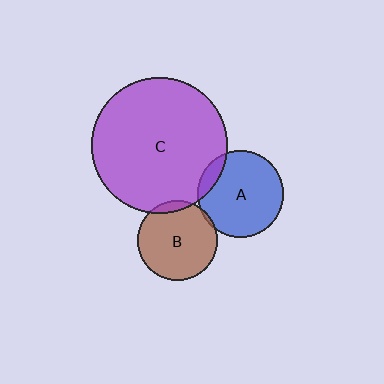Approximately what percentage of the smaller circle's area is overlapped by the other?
Approximately 10%.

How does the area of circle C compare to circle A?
Approximately 2.5 times.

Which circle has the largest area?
Circle C (purple).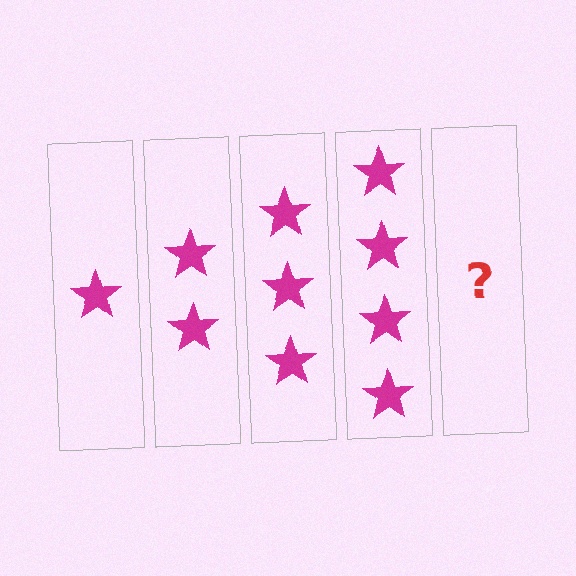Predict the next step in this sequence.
The next step is 5 stars.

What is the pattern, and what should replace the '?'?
The pattern is that each step adds one more star. The '?' should be 5 stars.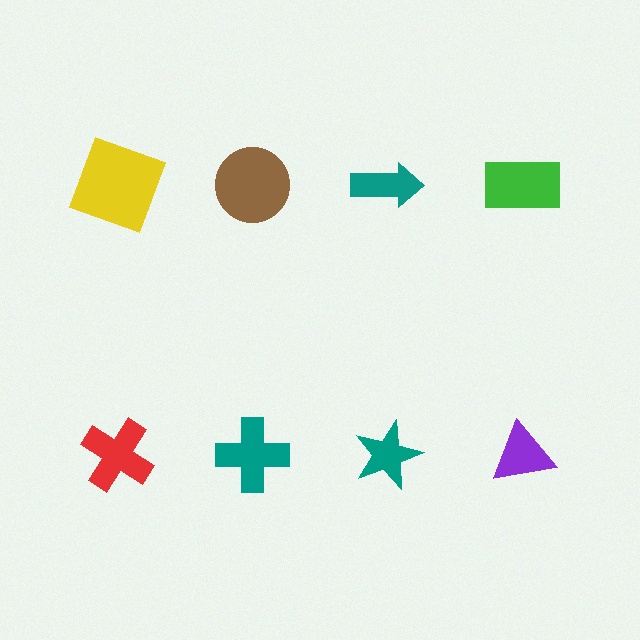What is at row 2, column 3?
A teal star.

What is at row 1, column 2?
A brown circle.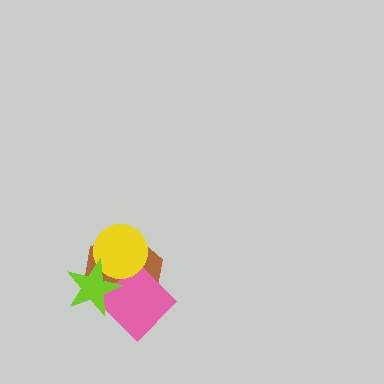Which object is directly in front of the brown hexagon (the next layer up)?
The pink diamond is directly in front of the brown hexagon.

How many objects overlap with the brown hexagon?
3 objects overlap with the brown hexagon.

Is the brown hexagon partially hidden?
Yes, it is partially covered by another shape.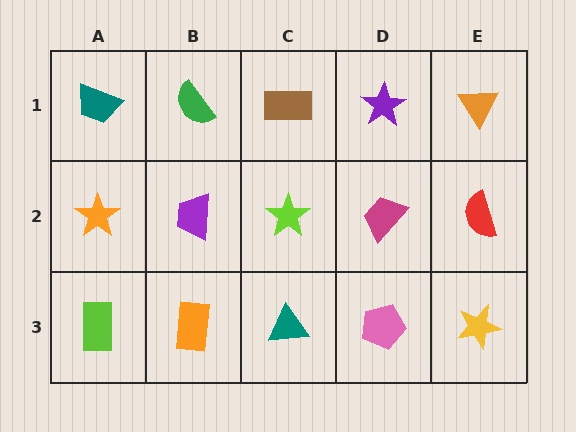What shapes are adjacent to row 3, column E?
A red semicircle (row 2, column E), a pink pentagon (row 3, column D).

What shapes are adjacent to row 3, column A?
An orange star (row 2, column A), an orange rectangle (row 3, column B).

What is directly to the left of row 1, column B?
A teal trapezoid.